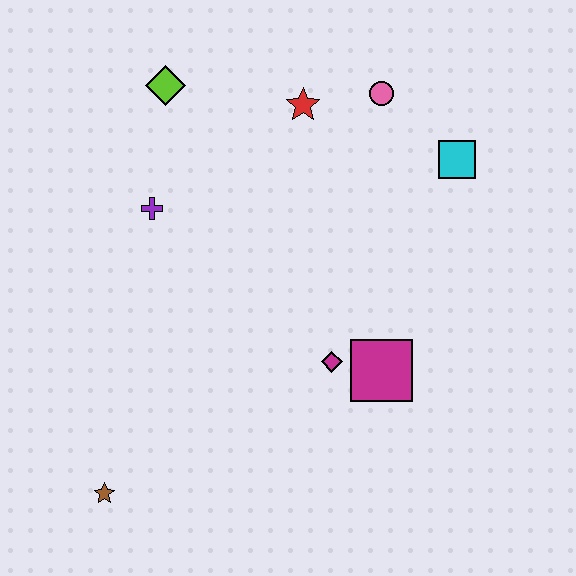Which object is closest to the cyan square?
The pink circle is closest to the cyan square.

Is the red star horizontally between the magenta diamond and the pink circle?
No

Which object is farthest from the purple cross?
The cyan square is farthest from the purple cross.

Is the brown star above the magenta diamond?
No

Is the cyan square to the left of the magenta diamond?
No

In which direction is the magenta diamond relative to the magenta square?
The magenta diamond is to the left of the magenta square.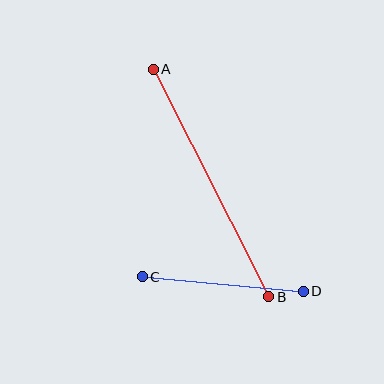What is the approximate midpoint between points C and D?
The midpoint is at approximately (223, 284) pixels.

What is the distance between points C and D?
The distance is approximately 161 pixels.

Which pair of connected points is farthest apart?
Points A and B are farthest apart.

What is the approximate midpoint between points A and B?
The midpoint is at approximately (211, 183) pixels.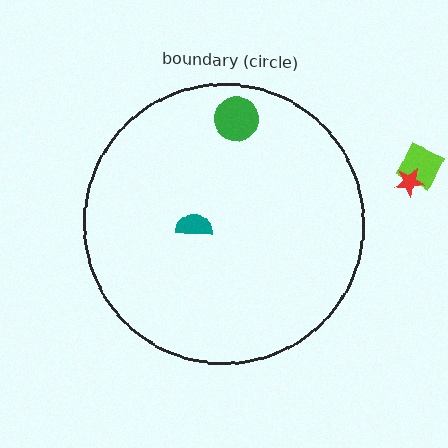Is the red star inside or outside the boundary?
Outside.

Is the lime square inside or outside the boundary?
Outside.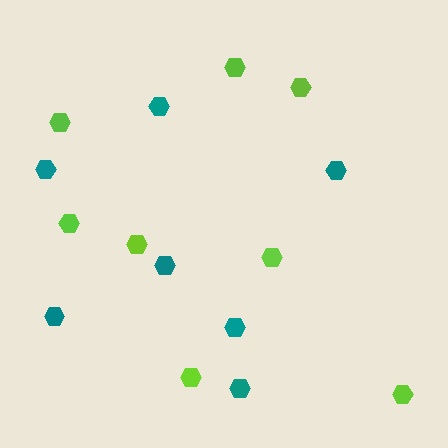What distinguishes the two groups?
There are 2 groups: one group of teal hexagons (7) and one group of lime hexagons (8).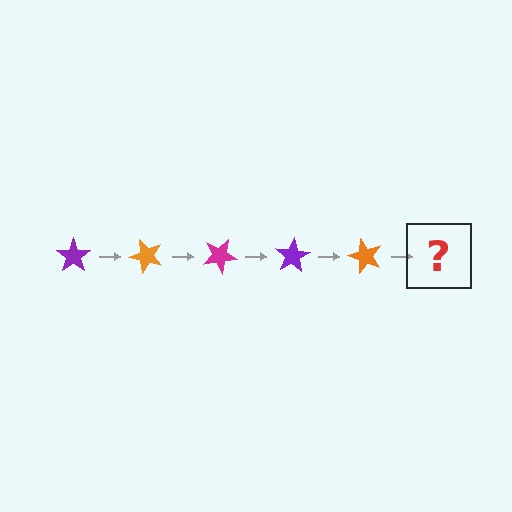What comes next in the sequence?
The next element should be a magenta star, rotated 250 degrees from the start.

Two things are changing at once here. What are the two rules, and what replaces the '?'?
The two rules are that it rotates 50 degrees each step and the color cycles through purple, orange, and magenta. The '?' should be a magenta star, rotated 250 degrees from the start.